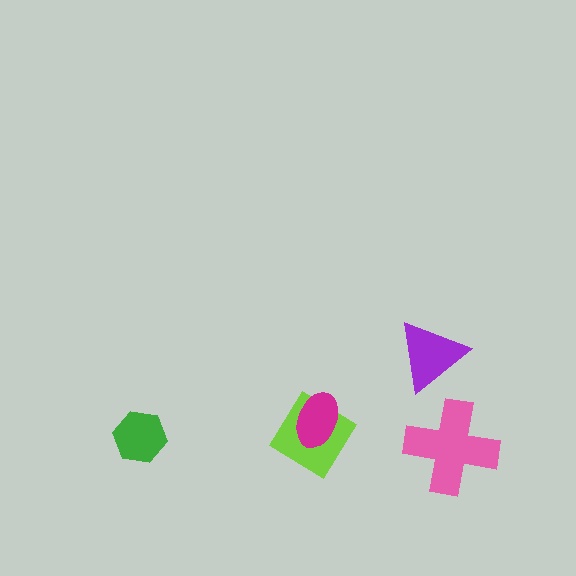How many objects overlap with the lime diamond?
1 object overlaps with the lime diamond.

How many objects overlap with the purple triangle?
0 objects overlap with the purple triangle.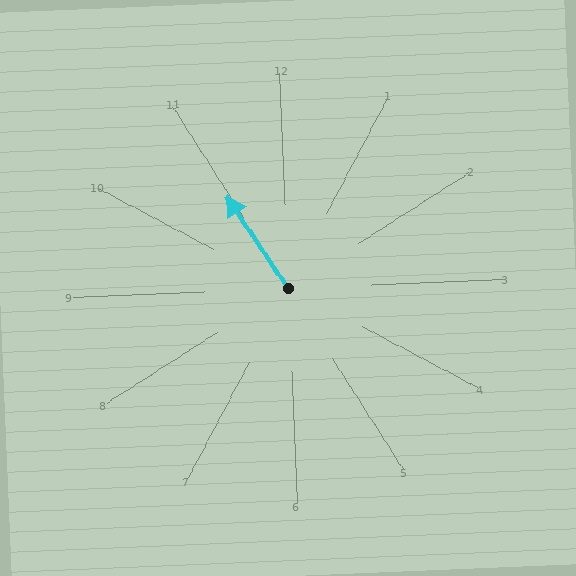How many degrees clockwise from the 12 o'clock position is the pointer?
Approximately 329 degrees.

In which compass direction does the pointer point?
Northwest.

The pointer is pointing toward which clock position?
Roughly 11 o'clock.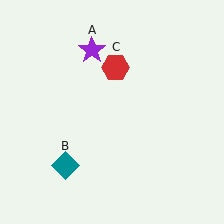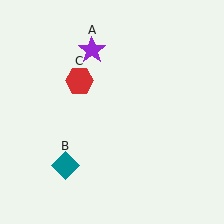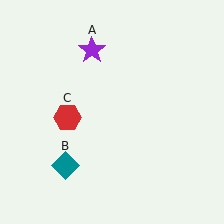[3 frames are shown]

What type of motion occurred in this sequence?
The red hexagon (object C) rotated counterclockwise around the center of the scene.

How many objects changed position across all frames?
1 object changed position: red hexagon (object C).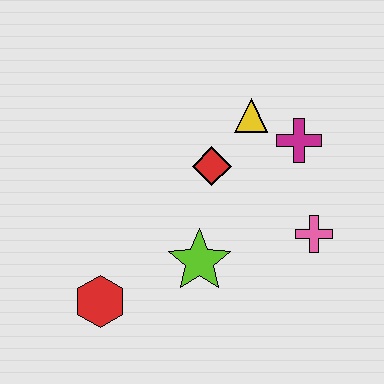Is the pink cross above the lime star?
Yes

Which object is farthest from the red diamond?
The red hexagon is farthest from the red diamond.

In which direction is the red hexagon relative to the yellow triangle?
The red hexagon is below the yellow triangle.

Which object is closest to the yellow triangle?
The magenta cross is closest to the yellow triangle.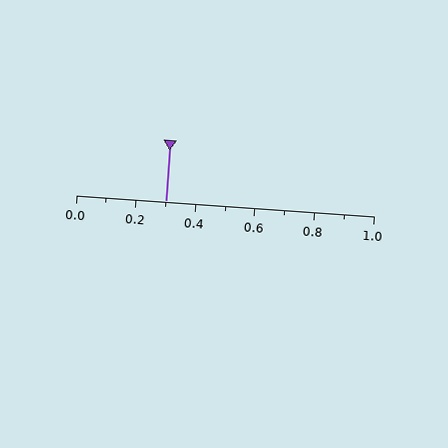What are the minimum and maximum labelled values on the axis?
The axis runs from 0.0 to 1.0.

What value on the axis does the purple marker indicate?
The marker indicates approximately 0.3.